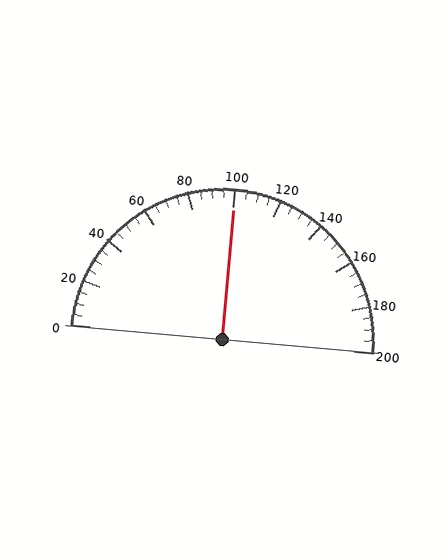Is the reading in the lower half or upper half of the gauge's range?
The reading is in the upper half of the range (0 to 200).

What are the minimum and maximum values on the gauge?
The gauge ranges from 0 to 200.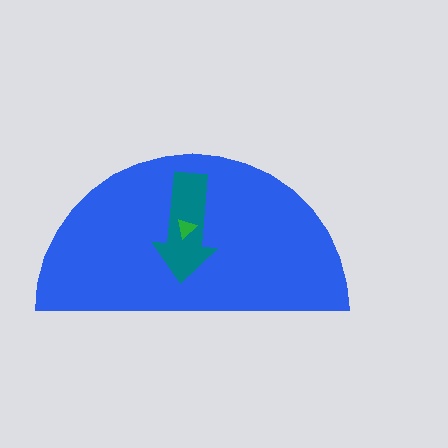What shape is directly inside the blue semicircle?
The teal arrow.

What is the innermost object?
The green triangle.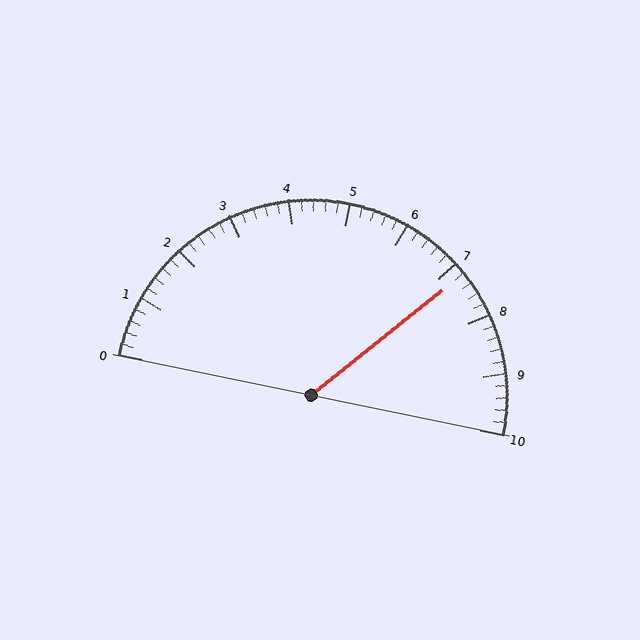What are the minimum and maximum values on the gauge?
The gauge ranges from 0 to 10.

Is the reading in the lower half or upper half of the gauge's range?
The reading is in the upper half of the range (0 to 10).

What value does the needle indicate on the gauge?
The needle indicates approximately 7.2.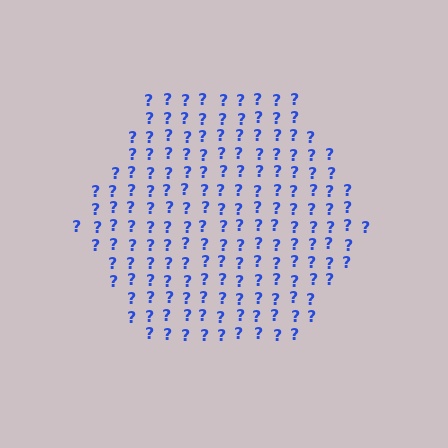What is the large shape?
The large shape is a hexagon.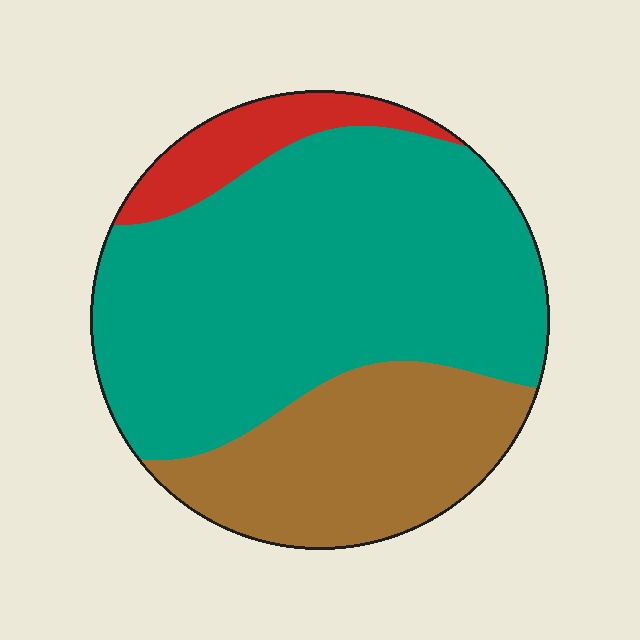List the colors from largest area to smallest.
From largest to smallest: teal, brown, red.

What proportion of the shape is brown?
Brown covers 28% of the shape.